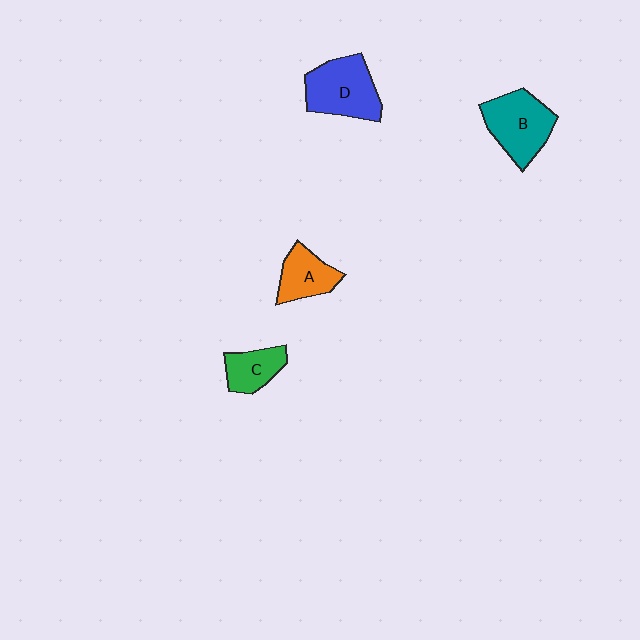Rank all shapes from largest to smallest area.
From largest to smallest: D (blue), B (teal), A (orange), C (green).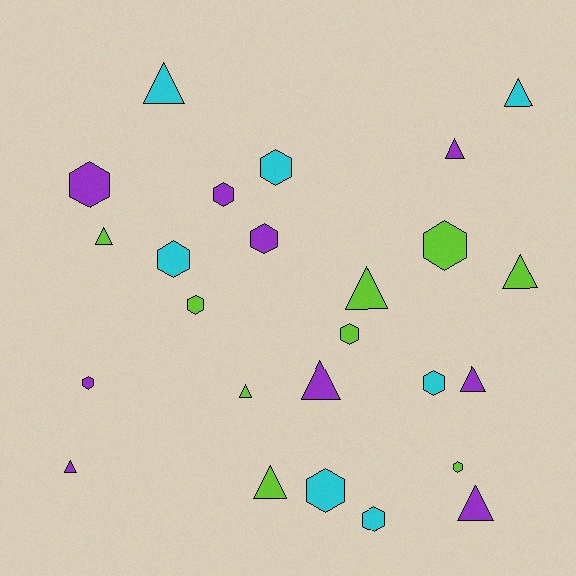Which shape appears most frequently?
Hexagon, with 13 objects.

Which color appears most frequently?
Purple, with 9 objects.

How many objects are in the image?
There are 25 objects.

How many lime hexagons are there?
There are 4 lime hexagons.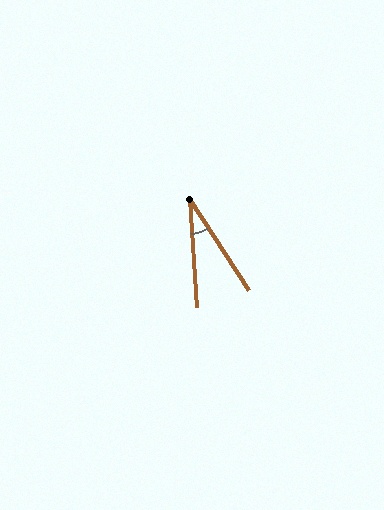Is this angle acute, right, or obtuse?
It is acute.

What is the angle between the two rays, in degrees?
Approximately 29 degrees.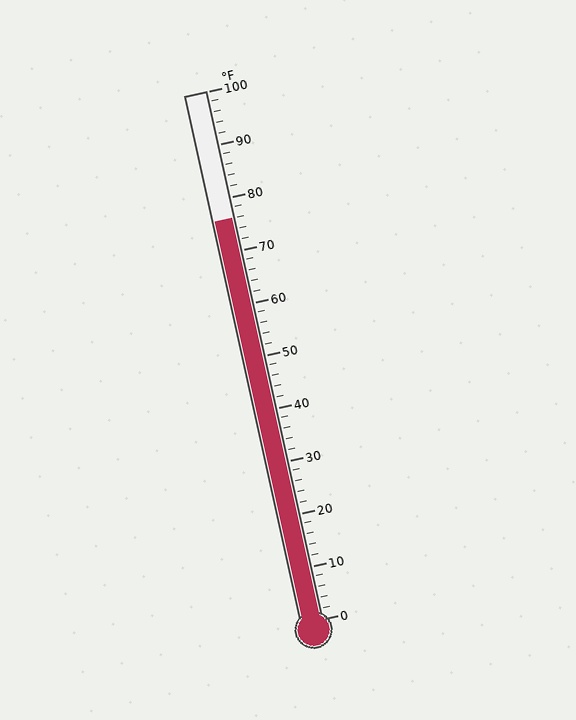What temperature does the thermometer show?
The thermometer shows approximately 76°F.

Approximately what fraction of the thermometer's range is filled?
The thermometer is filled to approximately 75% of its range.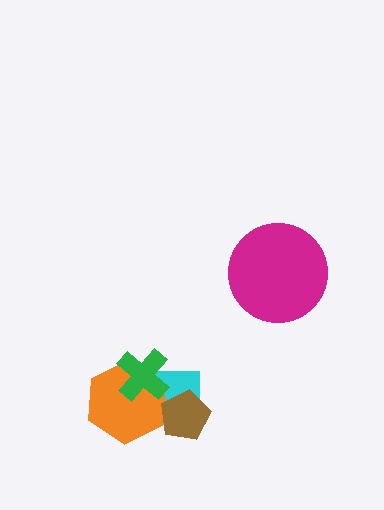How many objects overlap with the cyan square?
3 objects overlap with the cyan square.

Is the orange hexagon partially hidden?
Yes, it is partially covered by another shape.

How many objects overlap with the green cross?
2 objects overlap with the green cross.